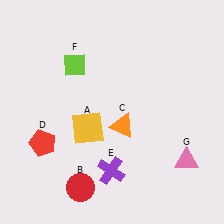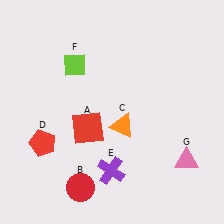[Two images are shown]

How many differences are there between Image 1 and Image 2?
There is 1 difference between the two images.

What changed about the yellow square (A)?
In Image 1, A is yellow. In Image 2, it changed to red.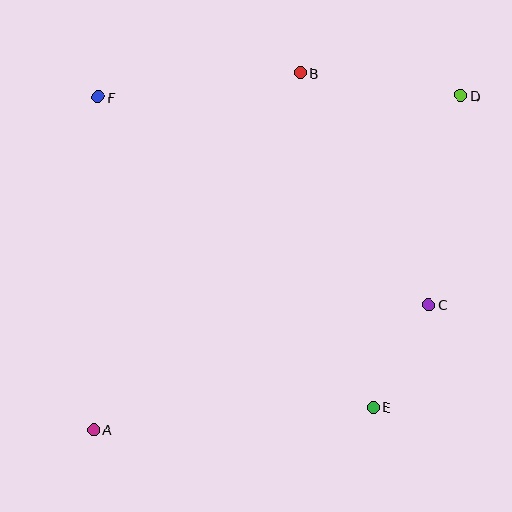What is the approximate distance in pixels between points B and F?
The distance between B and F is approximately 204 pixels.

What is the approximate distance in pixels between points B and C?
The distance between B and C is approximately 265 pixels.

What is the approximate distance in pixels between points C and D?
The distance between C and D is approximately 212 pixels.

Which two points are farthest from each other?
Points A and D are farthest from each other.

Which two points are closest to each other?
Points C and E are closest to each other.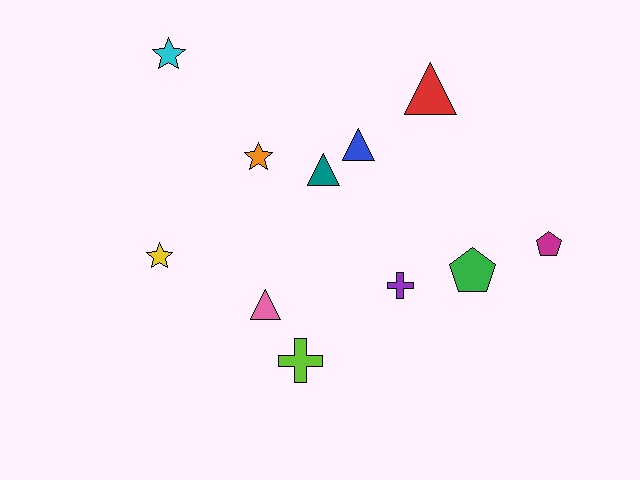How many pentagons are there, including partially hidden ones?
There are 2 pentagons.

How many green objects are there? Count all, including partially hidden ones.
There is 1 green object.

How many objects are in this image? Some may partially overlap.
There are 11 objects.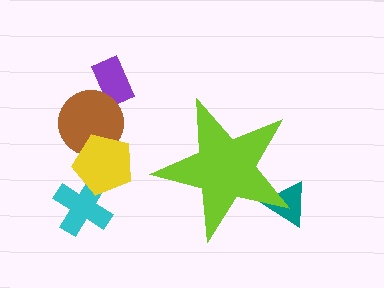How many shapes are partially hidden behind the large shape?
1 shape is partially hidden.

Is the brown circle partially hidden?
No, the brown circle is fully visible.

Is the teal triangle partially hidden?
Yes, the teal triangle is partially hidden behind the lime star.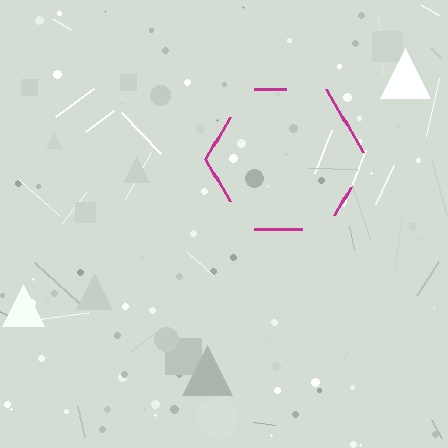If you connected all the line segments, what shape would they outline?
They would outline a hexagon.